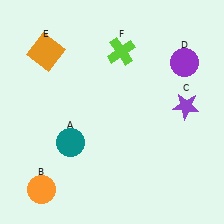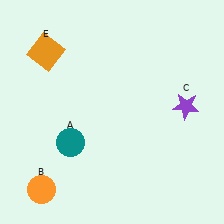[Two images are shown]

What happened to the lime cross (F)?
The lime cross (F) was removed in Image 2. It was in the top-right area of Image 1.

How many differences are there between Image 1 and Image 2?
There are 2 differences between the two images.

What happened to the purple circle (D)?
The purple circle (D) was removed in Image 2. It was in the top-right area of Image 1.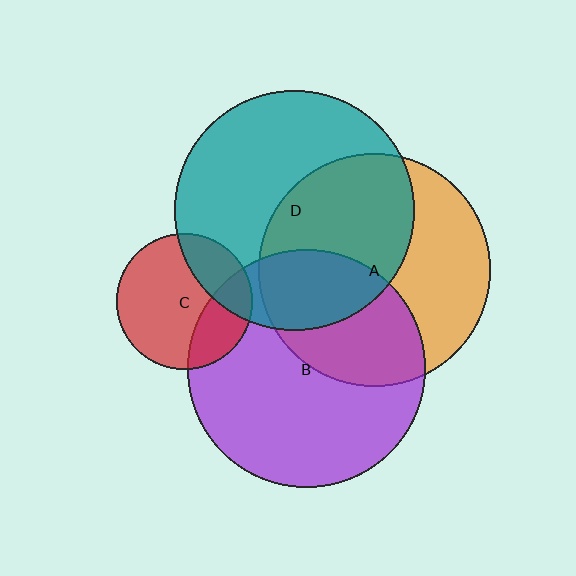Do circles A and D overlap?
Yes.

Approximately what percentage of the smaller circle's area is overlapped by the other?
Approximately 50%.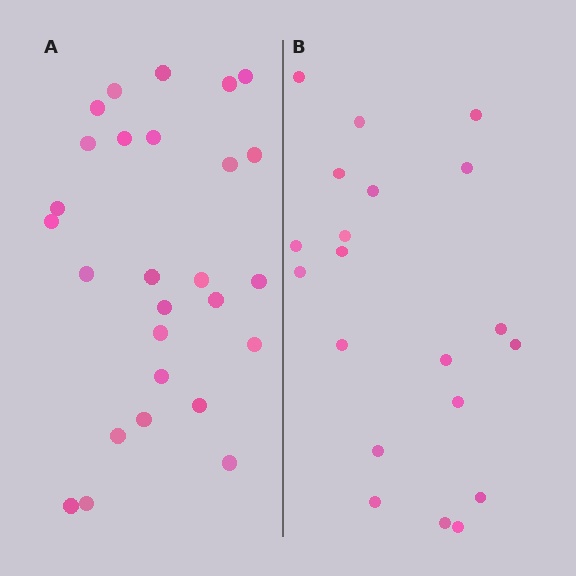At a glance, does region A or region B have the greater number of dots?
Region A (the left region) has more dots.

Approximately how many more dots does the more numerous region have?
Region A has roughly 8 or so more dots than region B.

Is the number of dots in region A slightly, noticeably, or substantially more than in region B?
Region A has noticeably more, but not dramatically so. The ratio is roughly 1.4 to 1.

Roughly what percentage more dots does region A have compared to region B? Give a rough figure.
About 35% more.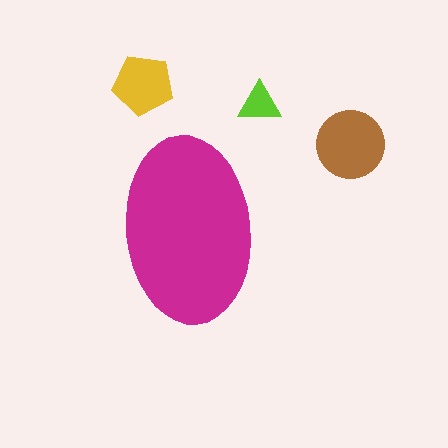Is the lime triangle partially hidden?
No, the lime triangle is fully visible.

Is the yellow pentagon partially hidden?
No, the yellow pentagon is fully visible.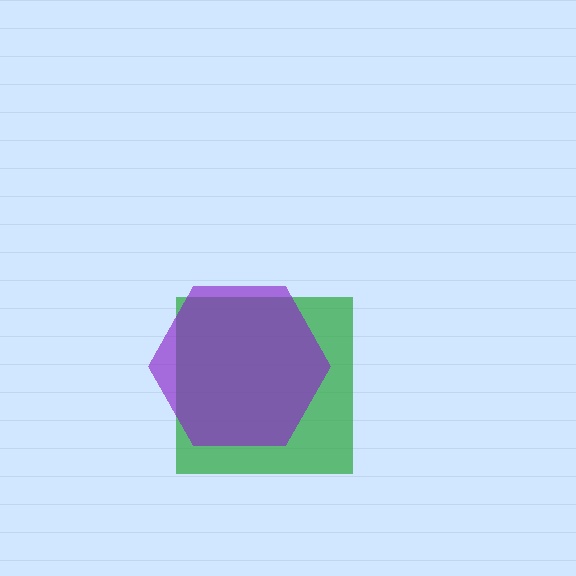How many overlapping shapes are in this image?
There are 2 overlapping shapes in the image.